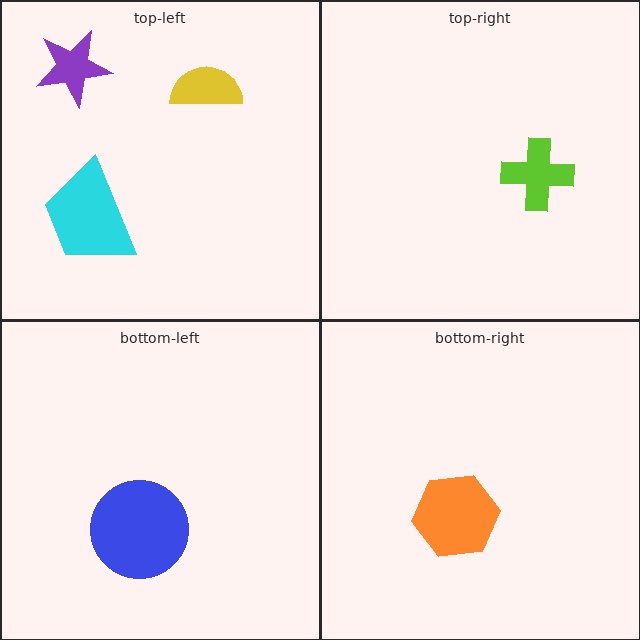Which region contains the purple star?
The top-left region.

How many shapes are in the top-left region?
3.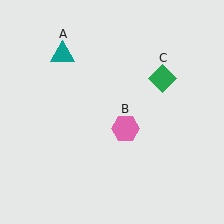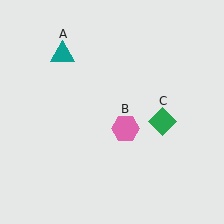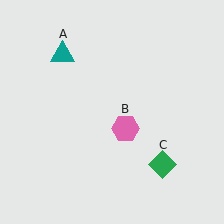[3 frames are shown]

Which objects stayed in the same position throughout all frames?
Teal triangle (object A) and pink hexagon (object B) remained stationary.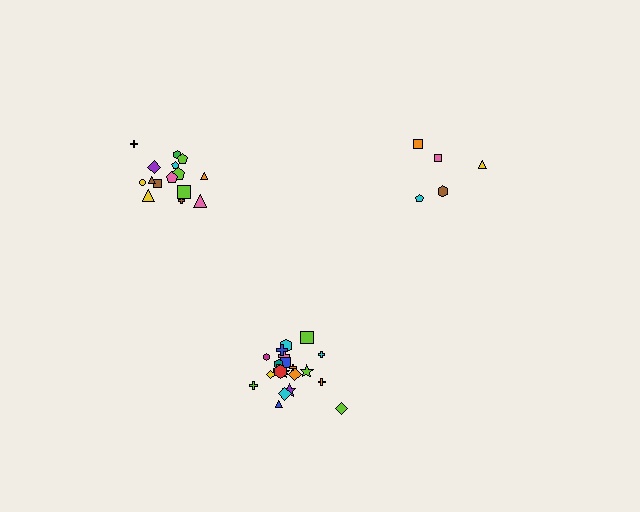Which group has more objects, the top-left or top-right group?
The top-left group.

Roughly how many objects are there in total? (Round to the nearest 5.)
Roughly 40 objects in total.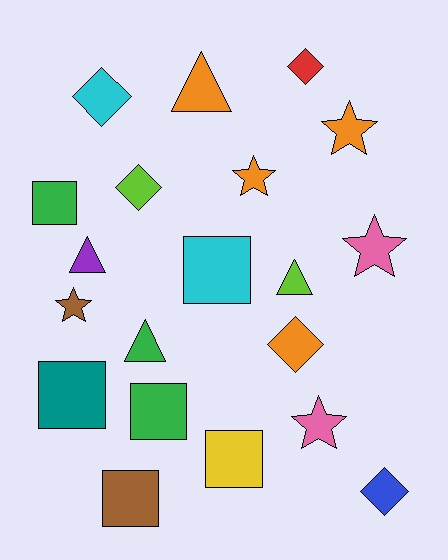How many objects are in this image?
There are 20 objects.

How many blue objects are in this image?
There is 1 blue object.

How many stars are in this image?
There are 5 stars.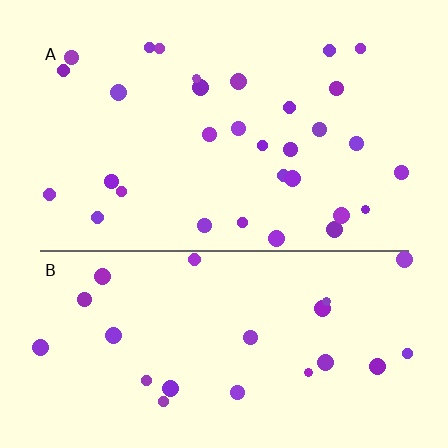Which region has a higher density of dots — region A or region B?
A (the top).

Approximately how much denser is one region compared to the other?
Approximately 1.4× — region A over region B.